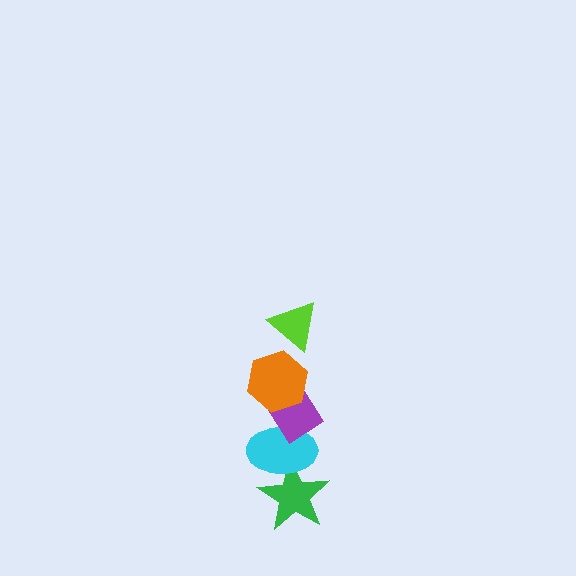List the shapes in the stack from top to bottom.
From top to bottom: the lime triangle, the orange hexagon, the purple rectangle, the cyan ellipse, the green star.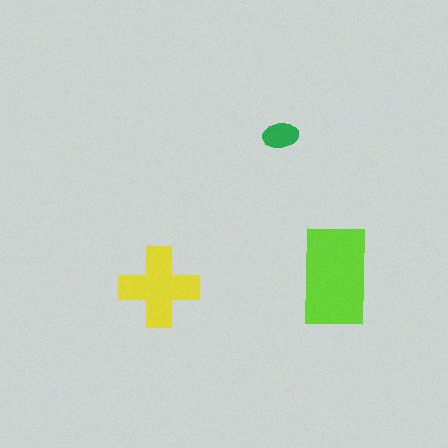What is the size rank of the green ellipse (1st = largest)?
3rd.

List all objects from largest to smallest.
The lime rectangle, the yellow cross, the green ellipse.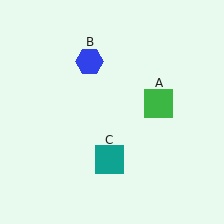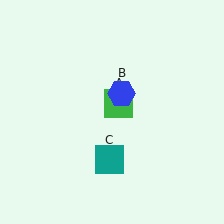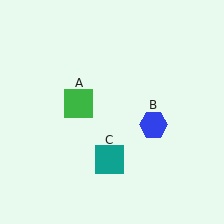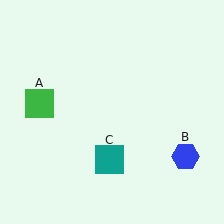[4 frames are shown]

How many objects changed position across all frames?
2 objects changed position: green square (object A), blue hexagon (object B).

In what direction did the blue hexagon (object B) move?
The blue hexagon (object B) moved down and to the right.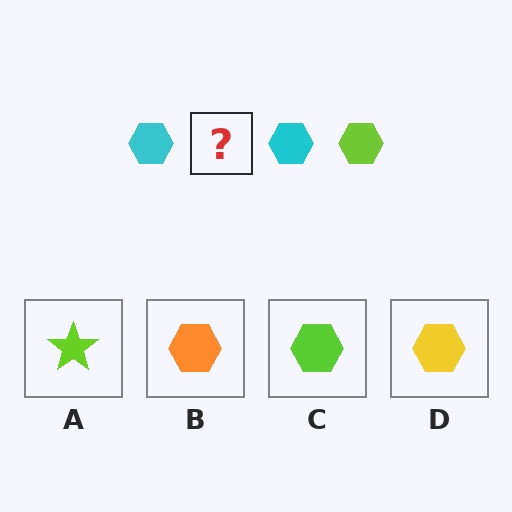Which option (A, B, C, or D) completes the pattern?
C.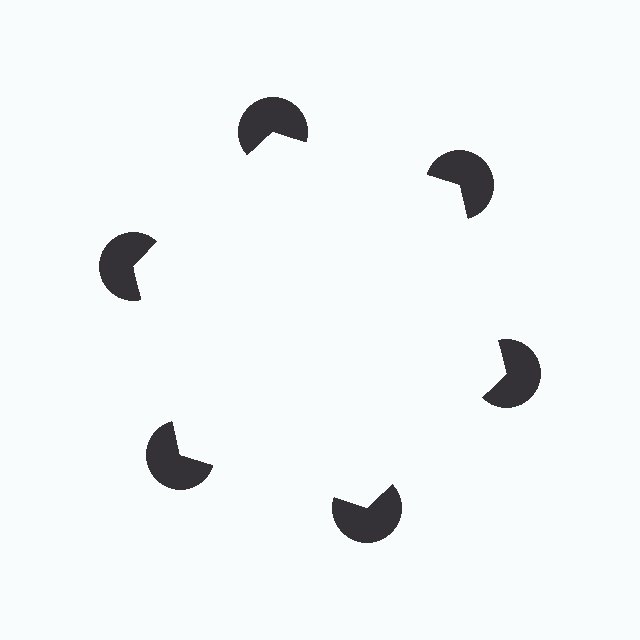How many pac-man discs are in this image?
There are 6 — one at each vertex of the illusory hexagon.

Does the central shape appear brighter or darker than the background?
It typically appears slightly brighter than the background, even though no actual brightness change is drawn.